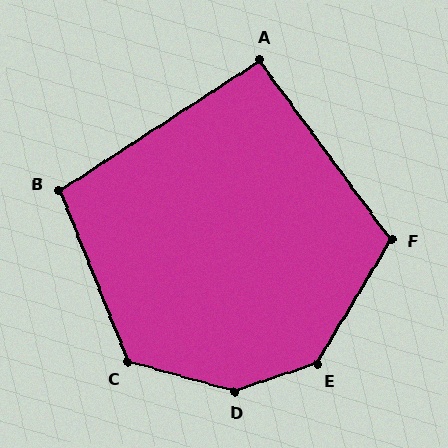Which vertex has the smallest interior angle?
A, at approximately 93 degrees.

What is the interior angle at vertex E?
Approximately 139 degrees (obtuse).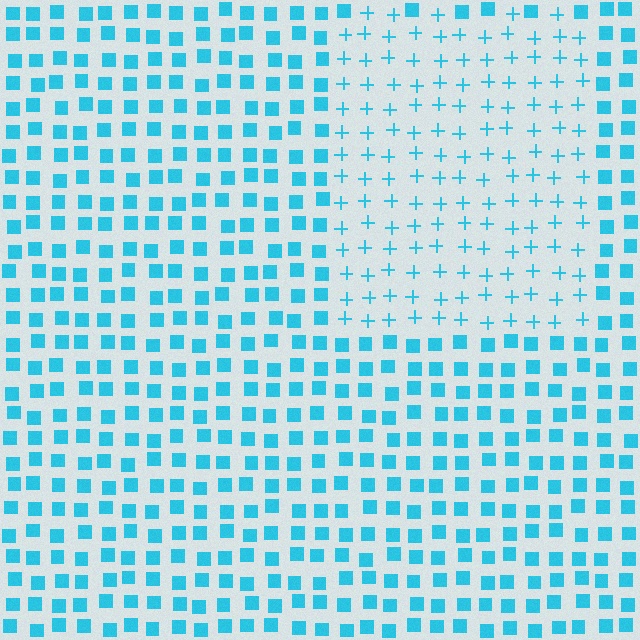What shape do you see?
I see a rectangle.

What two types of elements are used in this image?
The image uses plus signs inside the rectangle region and squares outside it.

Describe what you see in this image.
The image is filled with small cyan elements arranged in a uniform grid. A rectangle-shaped region contains plus signs, while the surrounding area contains squares. The boundary is defined purely by the change in element shape.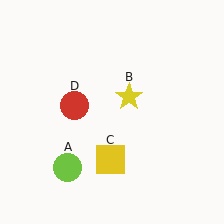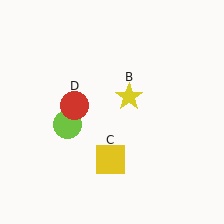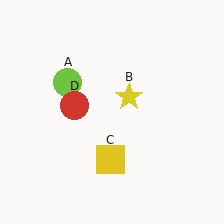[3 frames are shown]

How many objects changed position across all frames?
1 object changed position: lime circle (object A).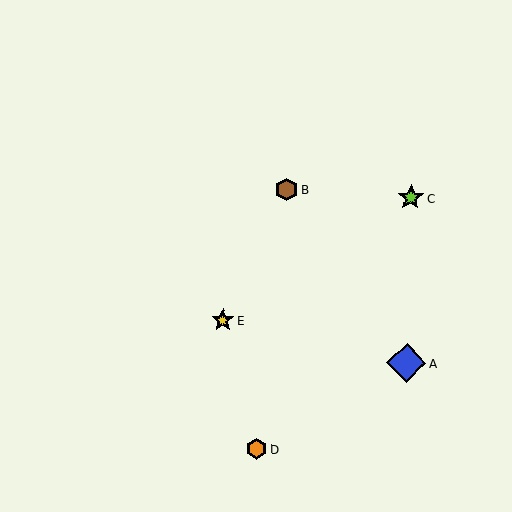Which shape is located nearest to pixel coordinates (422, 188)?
The lime star (labeled C) at (411, 198) is nearest to that location.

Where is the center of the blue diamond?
The center of the blue diamond is at (406, 363).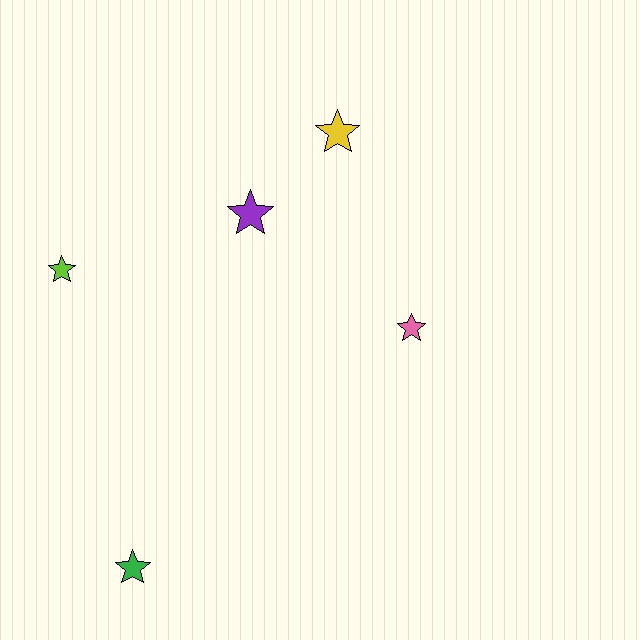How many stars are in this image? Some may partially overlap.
There are 5 stars.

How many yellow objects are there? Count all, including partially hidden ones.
There is 1 yellow object.